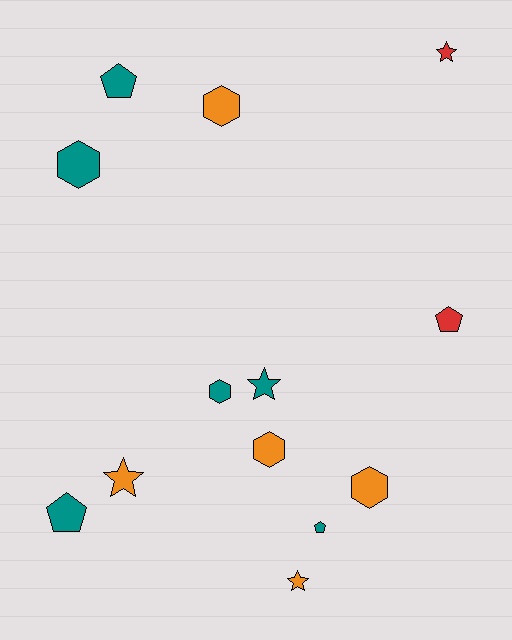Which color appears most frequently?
Teal, with 6 objects.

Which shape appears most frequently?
Hexagon, with 5 objects.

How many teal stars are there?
There is 1 teal star.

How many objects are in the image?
There are 13 objects.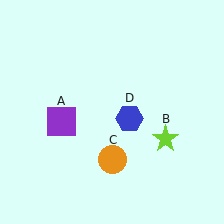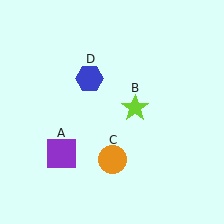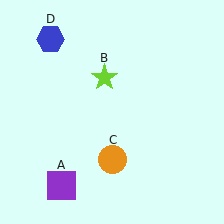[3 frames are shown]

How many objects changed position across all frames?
3 objects changed position: purple square (object A), lime star (object B), blue hexagon (object D).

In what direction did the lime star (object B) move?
The lime star (object B) moved up and to the left.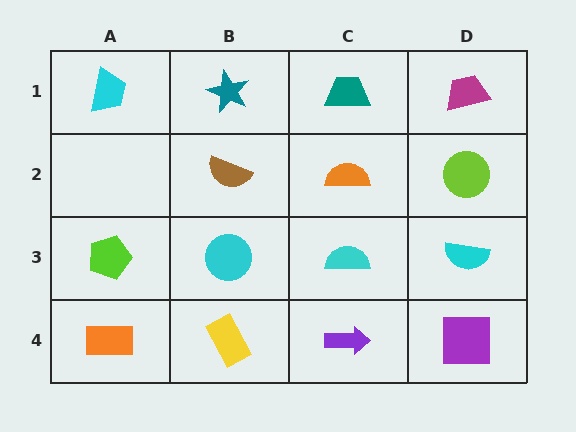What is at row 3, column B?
A cyan circle.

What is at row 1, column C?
A teal trapezoid.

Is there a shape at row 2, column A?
No, that cell is empty.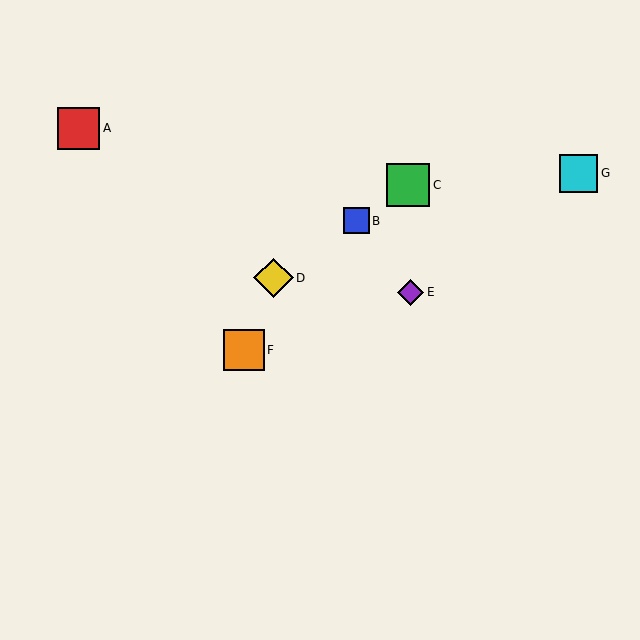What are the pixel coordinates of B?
Object B is at (356, 221).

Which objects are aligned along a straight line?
Objects B, C, D are aligned along a straight line.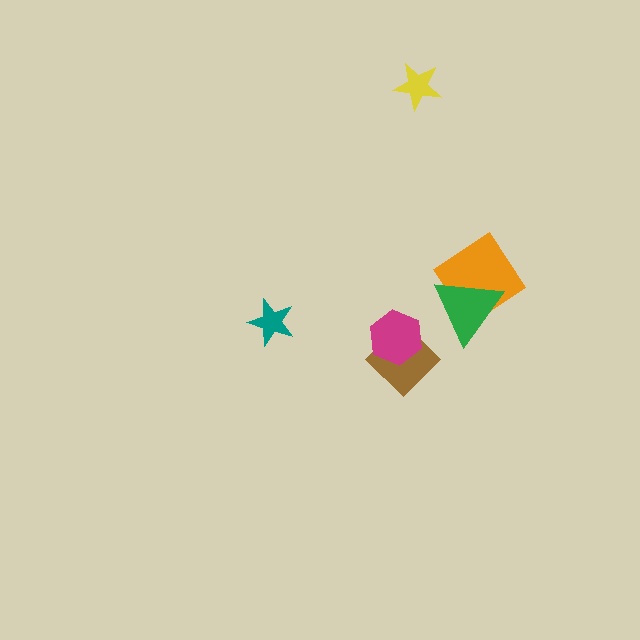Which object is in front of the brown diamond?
The magenta hexagon is in front of the brown diamond.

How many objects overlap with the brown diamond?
1 object overlaps with the brown diamond.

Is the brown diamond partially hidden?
Yes, it is partially covered by another shape.